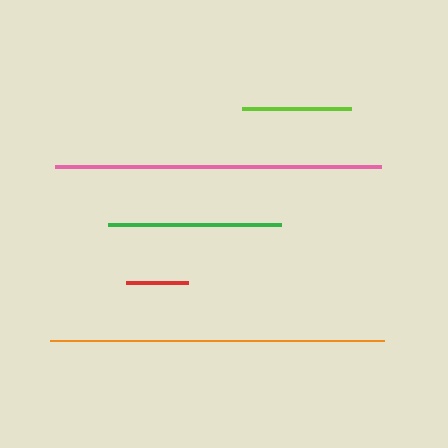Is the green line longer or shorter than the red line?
The green line is longer than the red line.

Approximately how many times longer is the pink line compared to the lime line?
The pink line is approximately 3.0 times the length of the lime line.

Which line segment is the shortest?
The red line is the shortest at approximately 62 pixels.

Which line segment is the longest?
The orange line is the longest at approximately 334 pixels.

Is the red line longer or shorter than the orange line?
The orange line is longer than the red line.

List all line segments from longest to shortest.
From longest to shortest: orange, pink, green, lime, red.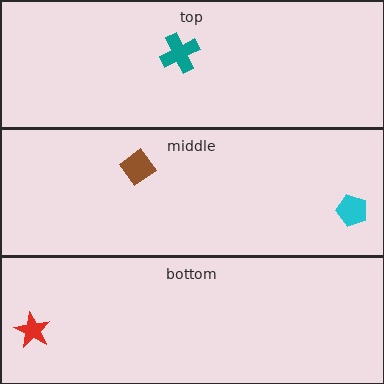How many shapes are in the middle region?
2.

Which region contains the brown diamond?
The middle region.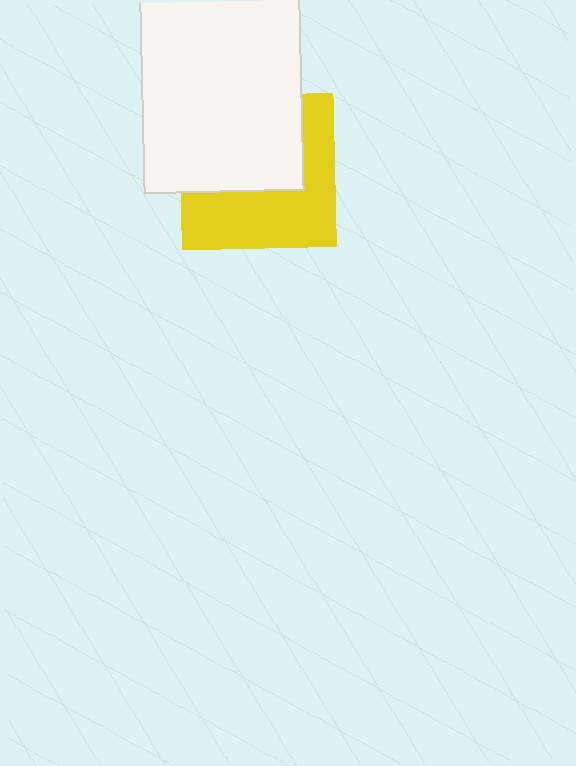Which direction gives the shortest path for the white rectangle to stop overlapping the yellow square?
Moving up gives the shortest separation.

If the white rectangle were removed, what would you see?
You would see the complete yellow square.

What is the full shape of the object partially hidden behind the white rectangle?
The partially hidden object is a yellow square.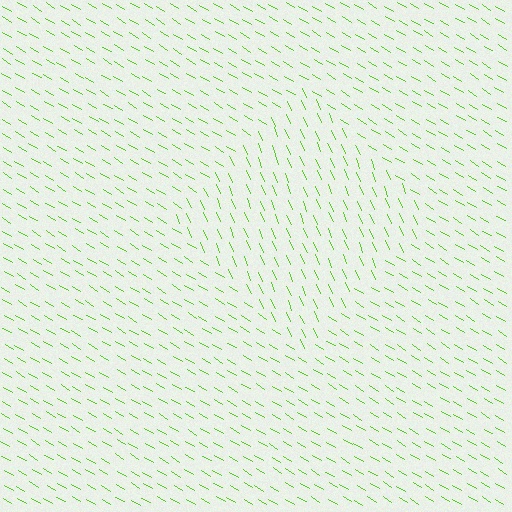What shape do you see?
I see a diamond.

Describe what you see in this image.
The image is filled with small lime line segments. A diamond region in the image has lines oriented differently from the surrounding lines, creating a visible texture boundary.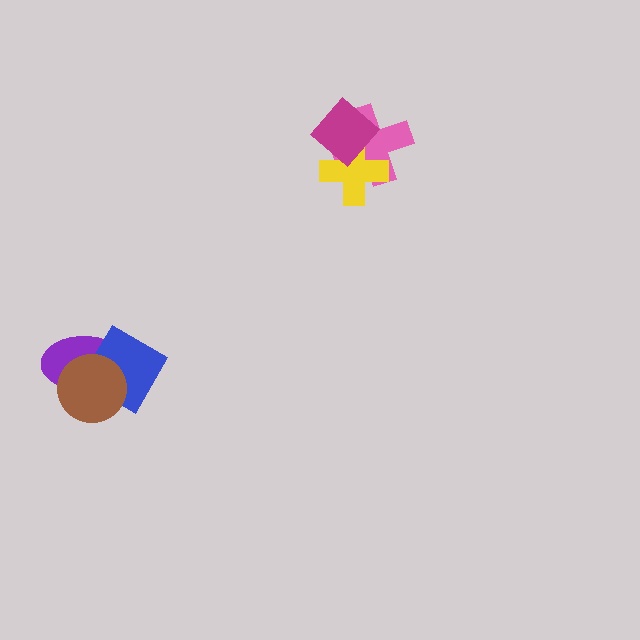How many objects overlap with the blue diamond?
2 objects overlap with the blue diamond.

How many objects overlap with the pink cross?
2 objects overlap with the pink cross.